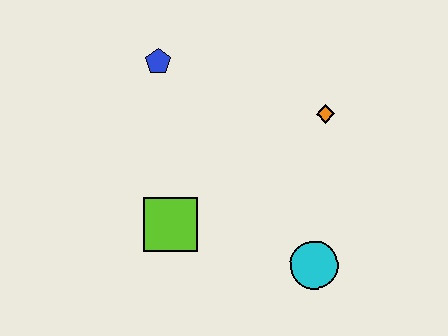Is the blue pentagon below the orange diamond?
No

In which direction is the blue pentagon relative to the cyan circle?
The blue pentagon is above the cyan circle.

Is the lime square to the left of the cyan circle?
Yes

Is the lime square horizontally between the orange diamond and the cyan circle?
No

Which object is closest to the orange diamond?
The cyan circle is closest to the orange diamond.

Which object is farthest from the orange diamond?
The lime square is farthest from the orange diamond.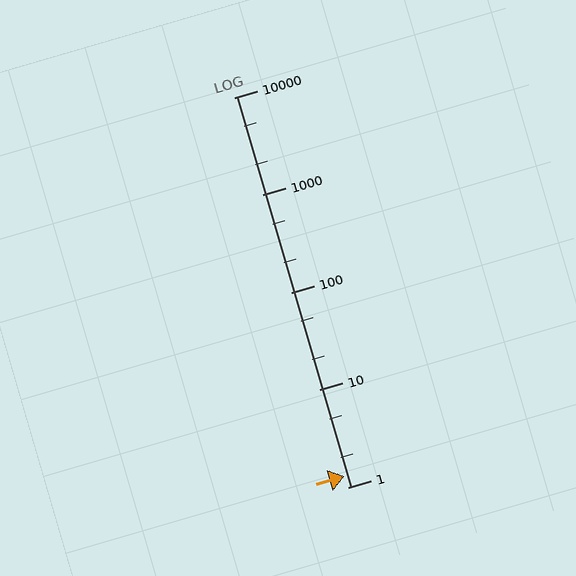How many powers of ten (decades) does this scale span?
The scale spans 4 decades, from 1 to 10000.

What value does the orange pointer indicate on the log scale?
The pointer indicates approximately 1.3.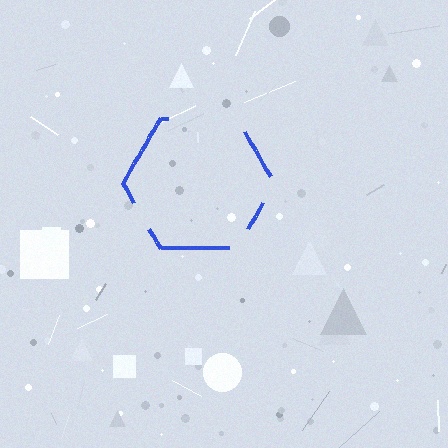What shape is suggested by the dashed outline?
The dashed outline suggests a hexagon.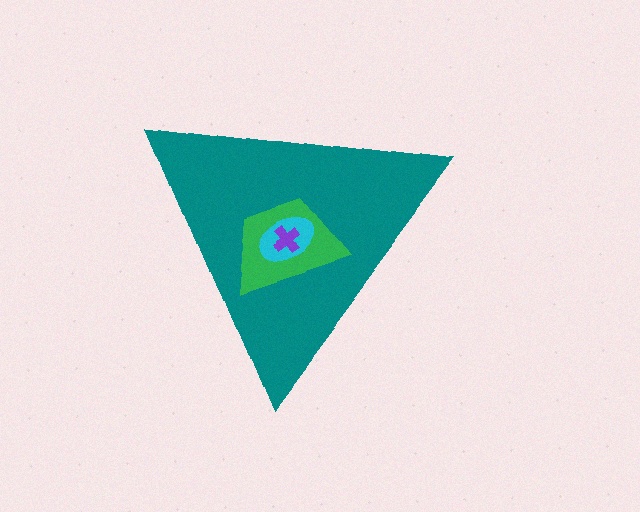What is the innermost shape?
The purple cross.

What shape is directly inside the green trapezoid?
The cyan ellipse.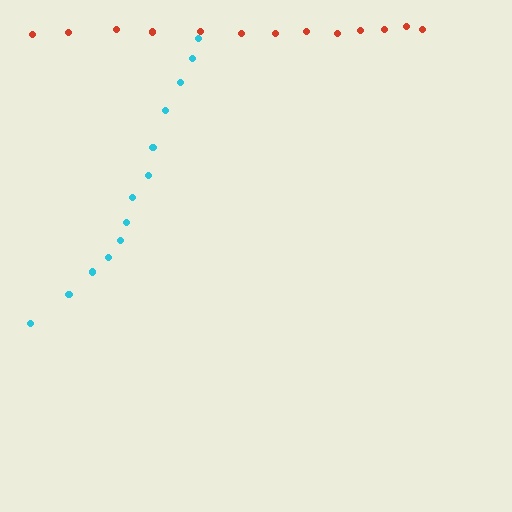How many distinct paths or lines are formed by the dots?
There are 2 distinct paths.